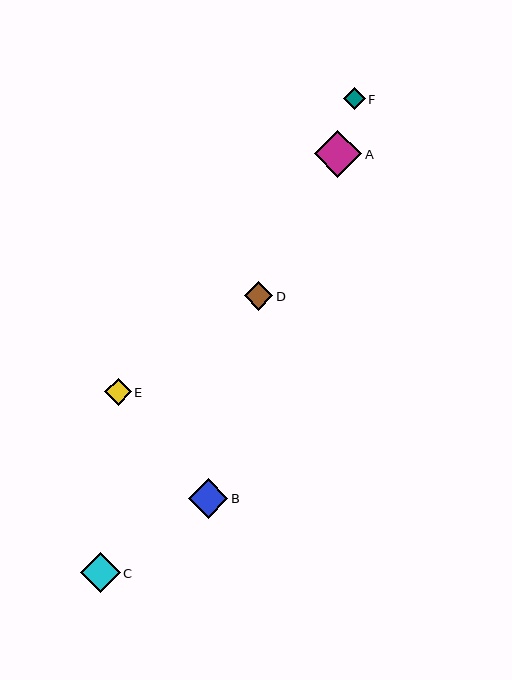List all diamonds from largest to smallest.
From largest to smallest: A, C, B, D, E, F.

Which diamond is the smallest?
Diamond F is the smallest with a size of approximately 22 pixels.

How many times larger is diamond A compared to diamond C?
Diamond A is approximately 1.2 times the size of diamond C.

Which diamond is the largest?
Diamond A is the largest with a size of approximately 48 pixels.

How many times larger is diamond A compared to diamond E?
Diamond A is approximately 1.8 times the size of diamond E.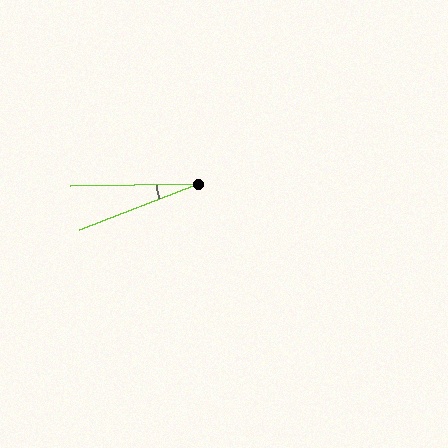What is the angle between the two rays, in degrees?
Approximately 20 degrees.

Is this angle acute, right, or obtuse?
It is acute.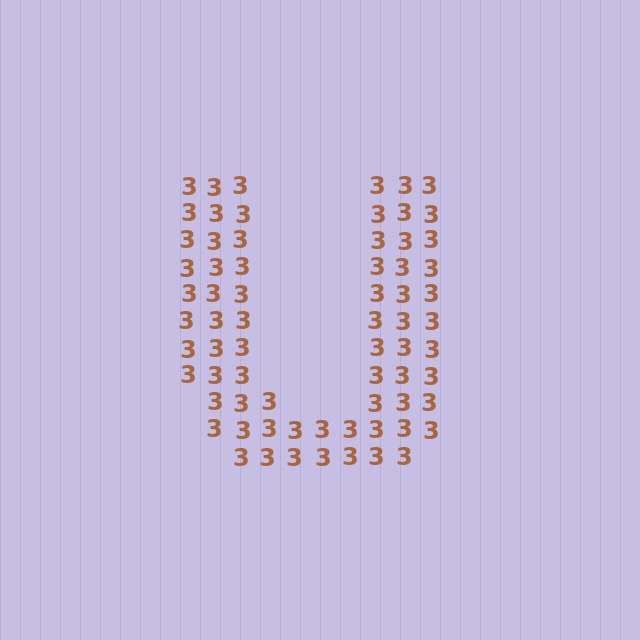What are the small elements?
The small elements are digit 3's.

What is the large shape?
The large shape is the letter U.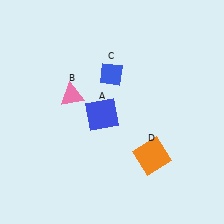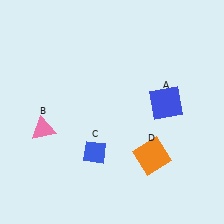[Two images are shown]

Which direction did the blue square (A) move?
The blue square (A) moved right.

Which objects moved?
The objects that moved are: the blue square (A), the pink triangle (B), the blue diamond (C).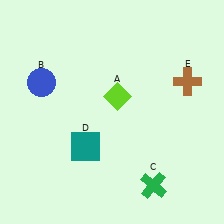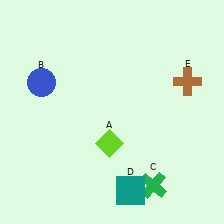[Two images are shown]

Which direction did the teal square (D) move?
The teal square (D) moved right.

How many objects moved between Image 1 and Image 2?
2 objects moved between the two images.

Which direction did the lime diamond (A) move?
The lime diamond (A) moved down.